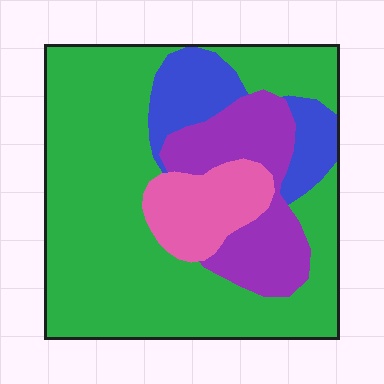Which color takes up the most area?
Green, at roughly 60%.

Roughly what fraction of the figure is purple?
Purple covers about 15% of the figure.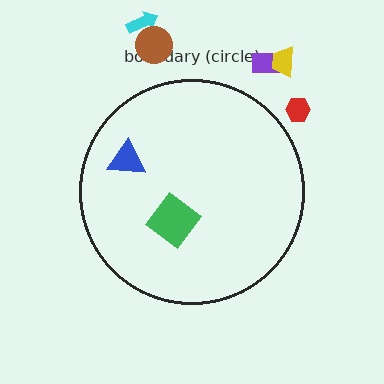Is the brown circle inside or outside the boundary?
Outside.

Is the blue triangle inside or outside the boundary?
Inside.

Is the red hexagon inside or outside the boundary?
Outside.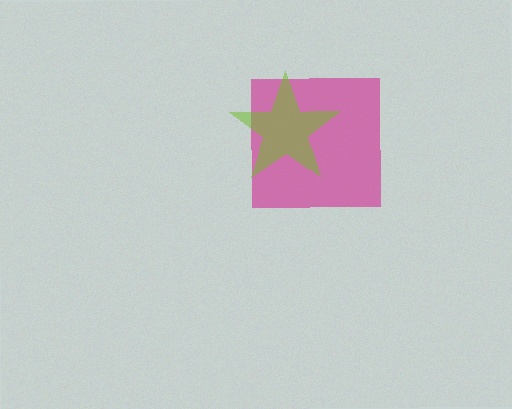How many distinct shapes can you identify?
There are 2 distinct shapes: a magenta square, a lime star.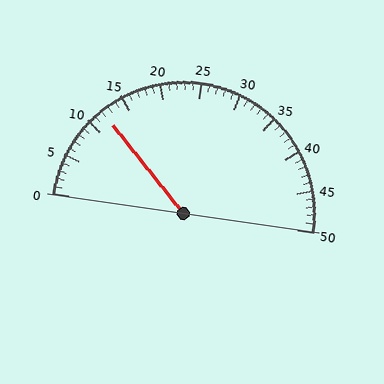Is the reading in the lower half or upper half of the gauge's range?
The reading is in the lower half of the range (0 to 50).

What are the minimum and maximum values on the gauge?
The gauge ranges from 0 to 50.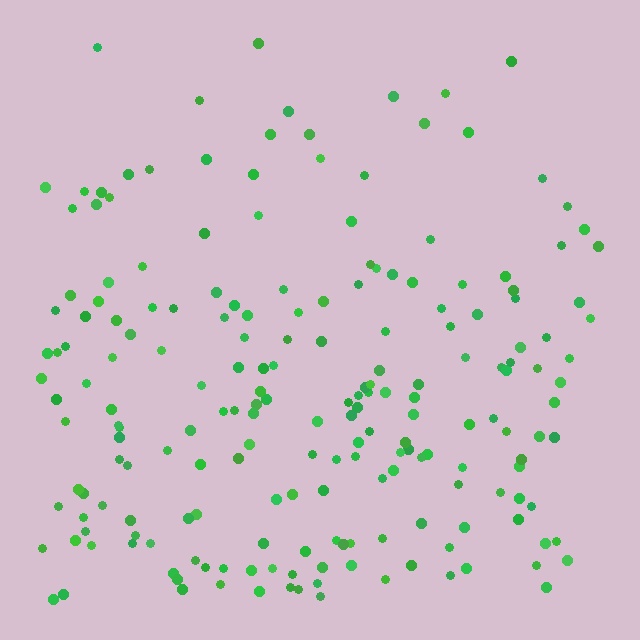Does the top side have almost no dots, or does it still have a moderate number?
Still a moderate number, just noticeably fewer than the bottom.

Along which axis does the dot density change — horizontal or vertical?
Vertical.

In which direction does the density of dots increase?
From top to bottom, with the bottom side densest.